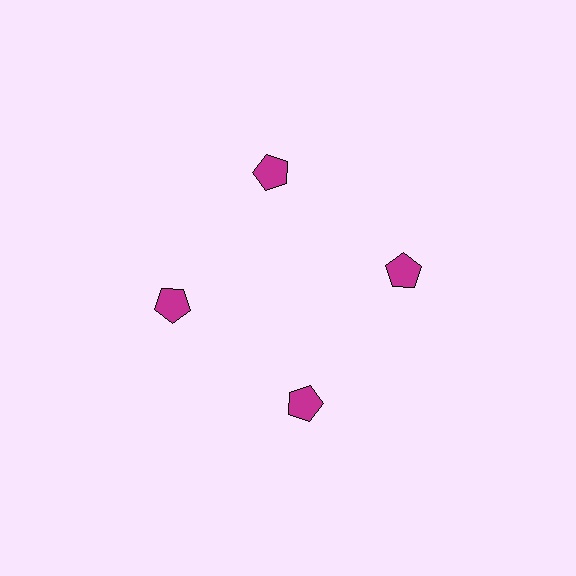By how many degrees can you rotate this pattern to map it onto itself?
The pattern maps onto itself every 90 degrees of rotation.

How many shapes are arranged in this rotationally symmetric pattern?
There are 4 shapes, arranged in 4 groups of 1.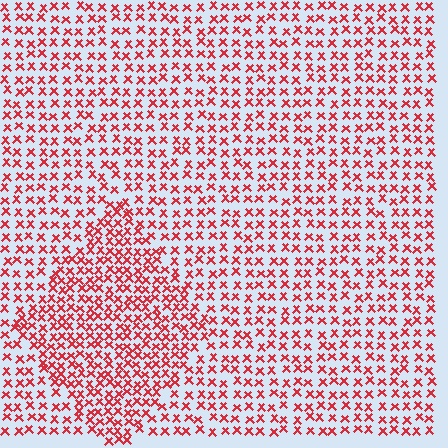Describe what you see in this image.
The image contains small red elements arranged at two different densities. A diamond-shaped region is visible where the elements are more densely packed than the surrounding area.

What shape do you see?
I see a diamond.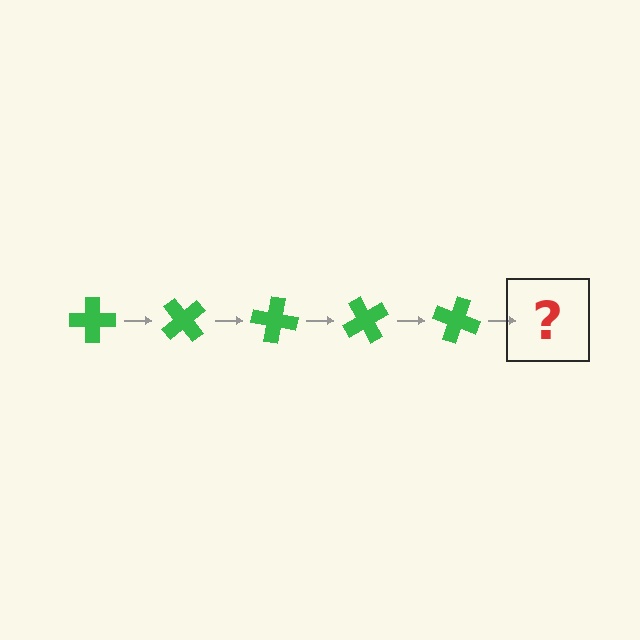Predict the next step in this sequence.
The next step is a green cross rotated 250 degrees.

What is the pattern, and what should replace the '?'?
The pattern is that the cross rotates 50 degrees each step. The '?' should be a green cross rotated 250 degrees.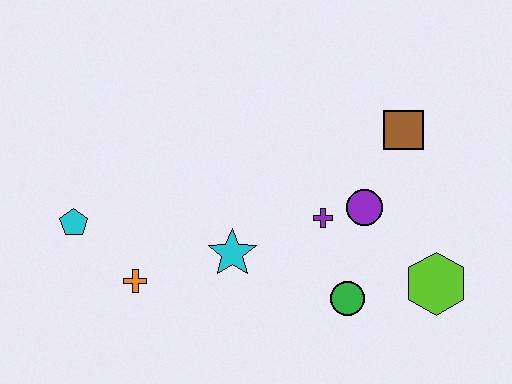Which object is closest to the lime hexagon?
The green circle is closest to the lime hexagon.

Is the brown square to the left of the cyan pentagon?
No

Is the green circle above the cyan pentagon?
No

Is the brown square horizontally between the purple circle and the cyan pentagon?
No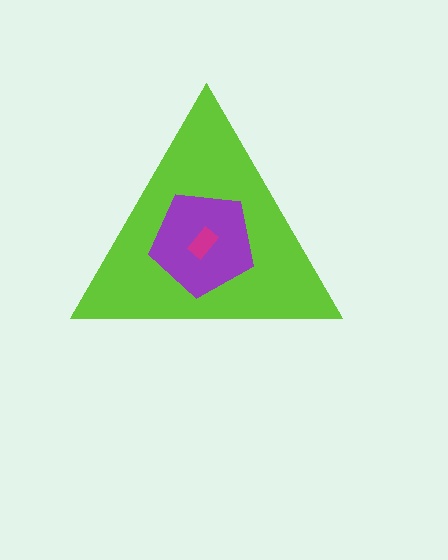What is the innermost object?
The magenta rectangle.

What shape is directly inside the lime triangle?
The purple pentagon.